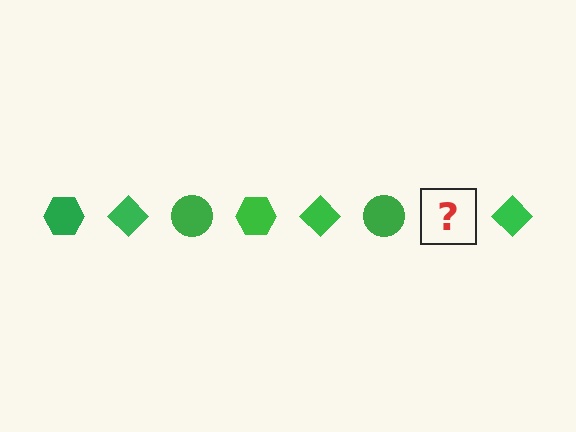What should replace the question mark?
The question mark should be replaced with a green hexagon.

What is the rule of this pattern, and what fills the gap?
The rule is that the pattern cycles through hexagon, diamond, circle shapes in green. The gap should be filled with a green hexagon.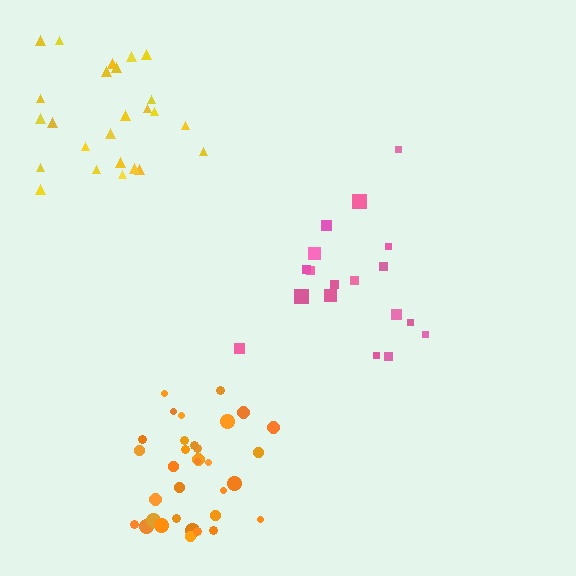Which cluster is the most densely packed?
Orange.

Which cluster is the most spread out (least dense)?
Pink.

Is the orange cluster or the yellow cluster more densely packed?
Orange.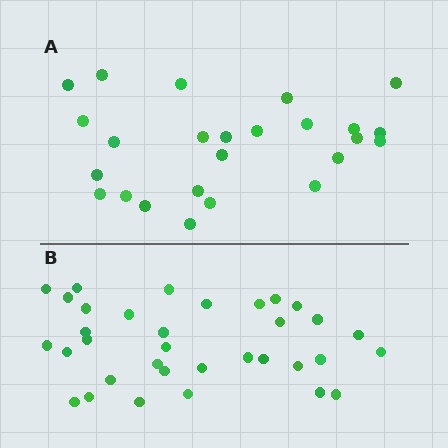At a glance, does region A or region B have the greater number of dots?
Region B (the bottom region) has more dots.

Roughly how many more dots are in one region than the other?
Region B has roughly 8 or so more dots than region A.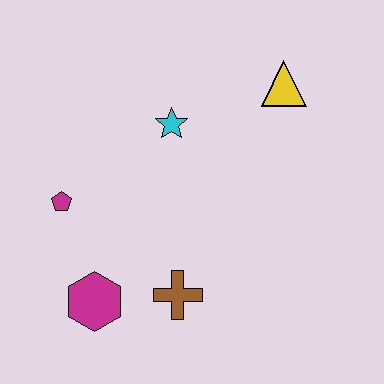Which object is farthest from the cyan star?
The magenta hexagon is farthest from the cyan star.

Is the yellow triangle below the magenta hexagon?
No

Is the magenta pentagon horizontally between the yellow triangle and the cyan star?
No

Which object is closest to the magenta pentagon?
The magenta hexagon is closest to the magenta pentagon.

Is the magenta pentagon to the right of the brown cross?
No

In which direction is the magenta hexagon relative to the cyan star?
The magenta hexagon is below the cyan star.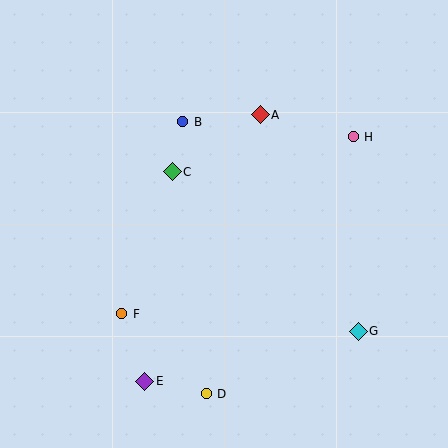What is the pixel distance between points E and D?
The distance between E and D is 63 pixels.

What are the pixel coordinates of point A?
Point A is at (260, 115).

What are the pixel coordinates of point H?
Point H is at (353, 137).